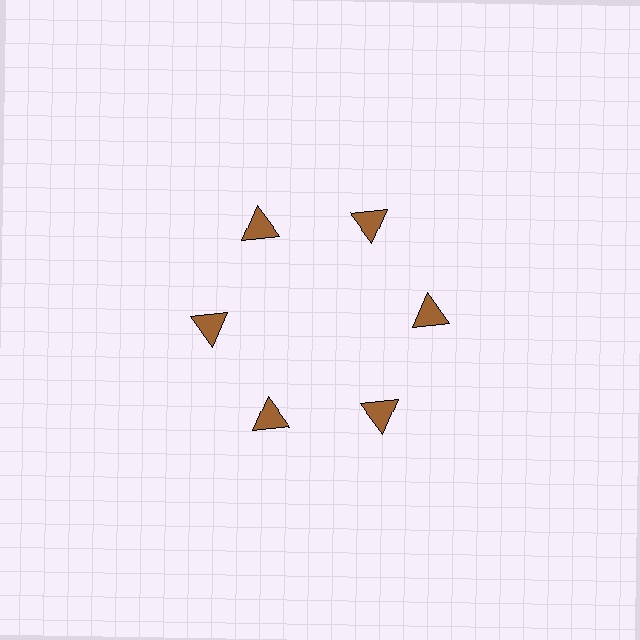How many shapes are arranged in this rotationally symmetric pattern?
There are 6 shapes, arranged in 6 groups of 1.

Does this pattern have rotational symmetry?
Yes, this pattern has 6-fold rotational symmetry. It looks the same after rotating 60 degrees around the center.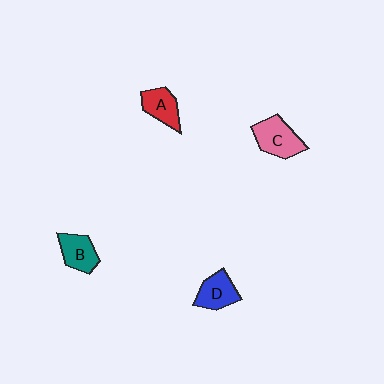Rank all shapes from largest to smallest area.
From largest to smallest: C (pink), D (blue), B (teal), A (red).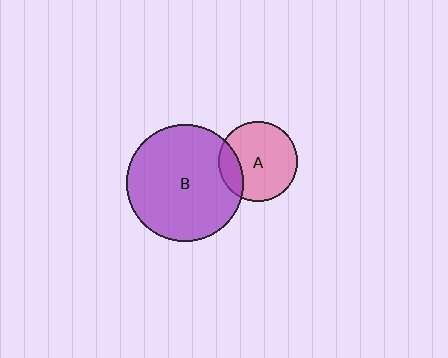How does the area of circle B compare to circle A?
Approximately 2.2 times.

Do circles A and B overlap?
Yes.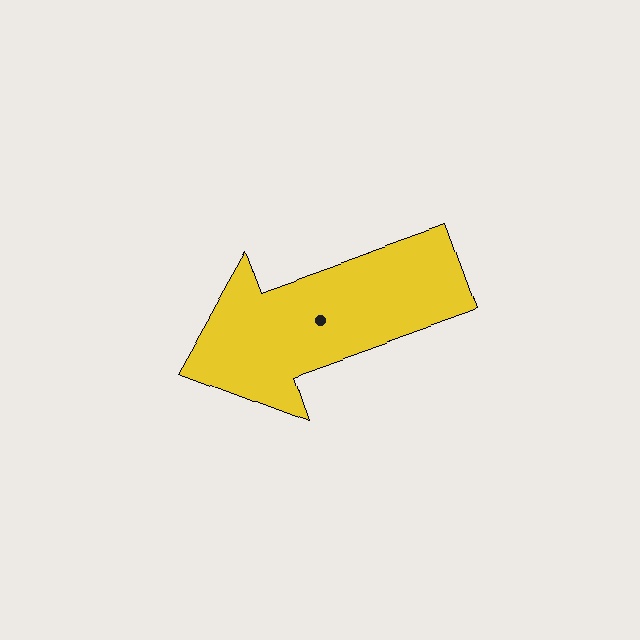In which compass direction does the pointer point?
West.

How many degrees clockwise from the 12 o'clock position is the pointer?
Approximately 250 degrees.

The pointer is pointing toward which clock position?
Roughly 8 o'clock.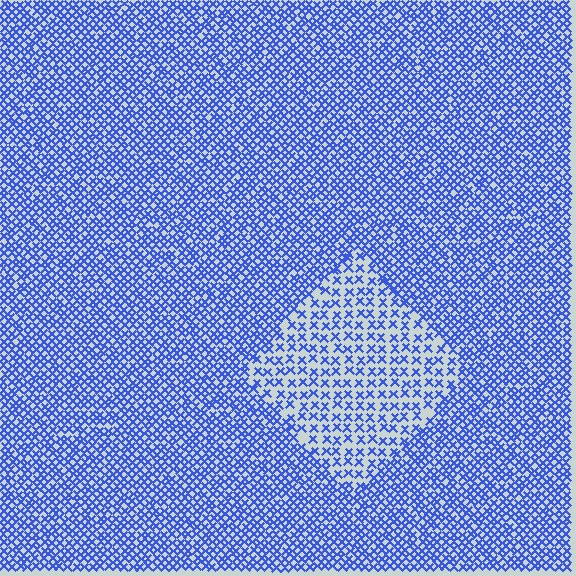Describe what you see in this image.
The image contains small blue elements arranged at two different densities. A diamond-shaped region is visible where the elements are less densely packed than the surrounding area.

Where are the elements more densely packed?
The elements are more densely packed outside the diamond boundary.